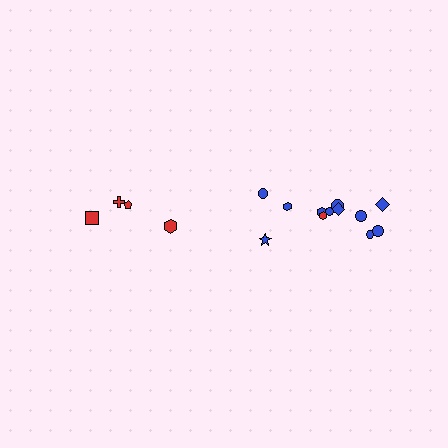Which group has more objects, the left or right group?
The right group.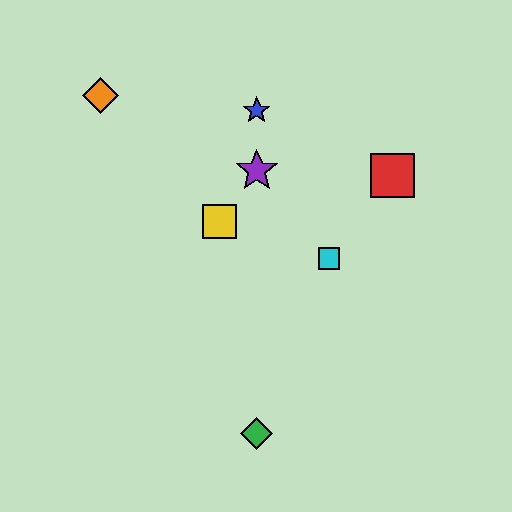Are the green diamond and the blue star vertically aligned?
Yes, both are at x≈257.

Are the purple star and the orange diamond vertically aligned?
No, the purple star is at x≈257 and the orange diamond is at x≈101.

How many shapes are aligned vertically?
3 shapes (the blue star, the green diamond, the purple star) are aligned vertically.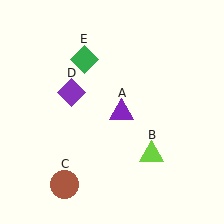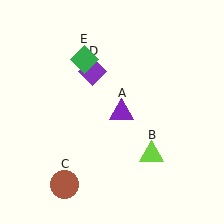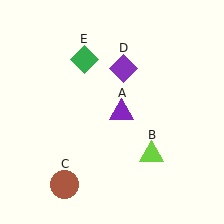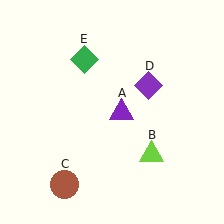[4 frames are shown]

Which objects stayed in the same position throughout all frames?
Purple triangle (object A) and lime triangle (object B) and brown circle (object C) and green diamond (object E) remained stationary.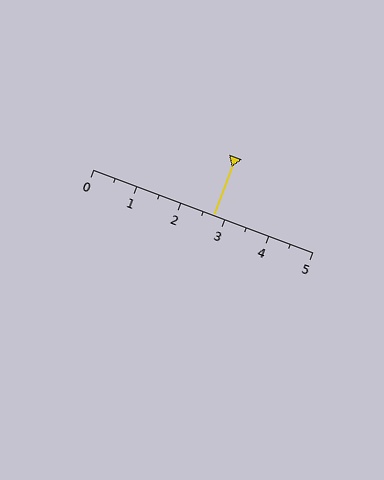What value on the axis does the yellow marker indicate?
The marker indicates approximately 2.8.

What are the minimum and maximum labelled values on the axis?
The axis runs from 0 to 5.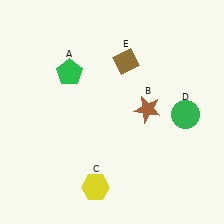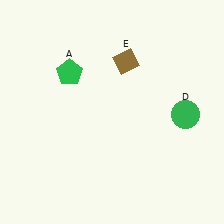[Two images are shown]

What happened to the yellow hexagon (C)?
The yellow hexagon (C) was removed in Image 2. It was in the bottom-left area of Image 1.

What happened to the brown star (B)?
The brown star (B) was removed in Image 2. It was in the top-right area of Image 1.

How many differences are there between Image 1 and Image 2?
There are 2 differences between the two images.